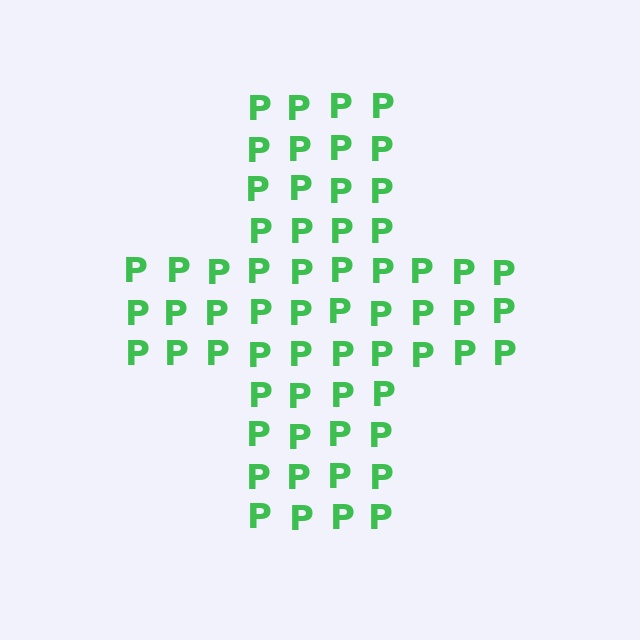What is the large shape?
The large shape is a cross.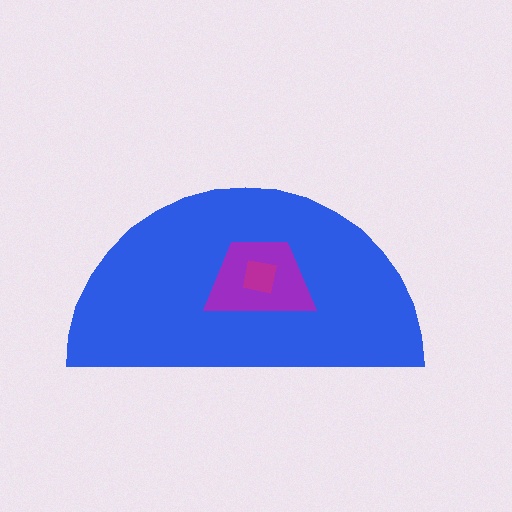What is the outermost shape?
The blue semicircle.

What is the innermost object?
The magenta square.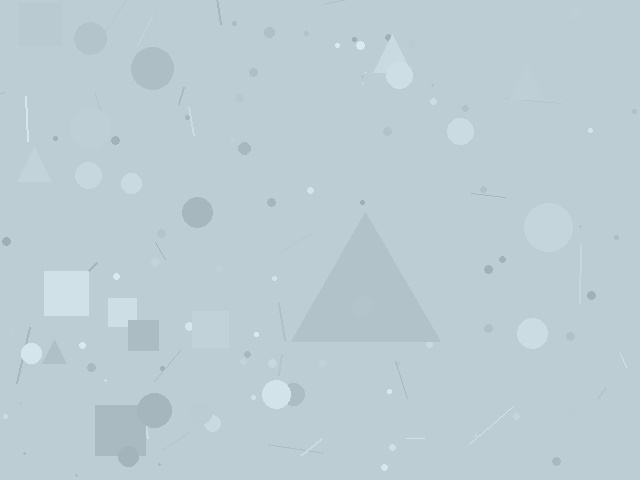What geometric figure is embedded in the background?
A triangle is embedded in the background.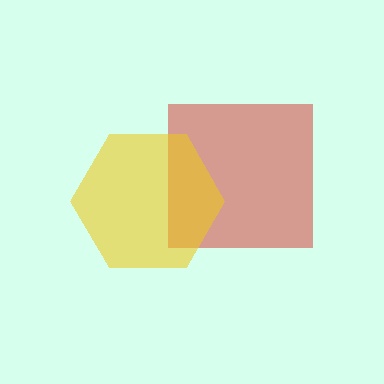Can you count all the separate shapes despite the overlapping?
Yes, there are 2 separate shapes.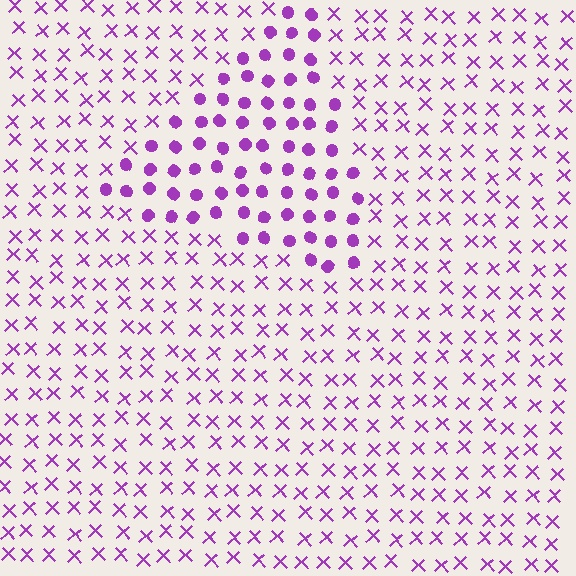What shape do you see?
I see a triangle.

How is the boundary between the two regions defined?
The boundary is defined by a change in element shape: circles inside vs. X marks outside. All elements share the same color and spacing.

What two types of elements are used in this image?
The image uses circles inside the triangle region and X marks outside it.